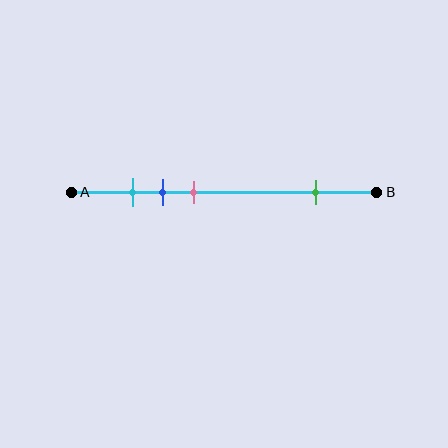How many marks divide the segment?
There are 4 marks dividing the segment.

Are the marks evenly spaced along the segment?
No, the marks are not evenly spaced.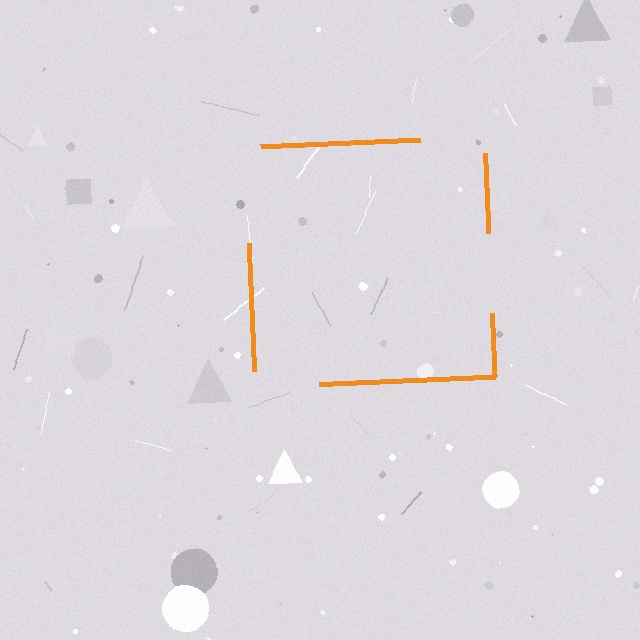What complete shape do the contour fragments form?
The contour fragments form a square.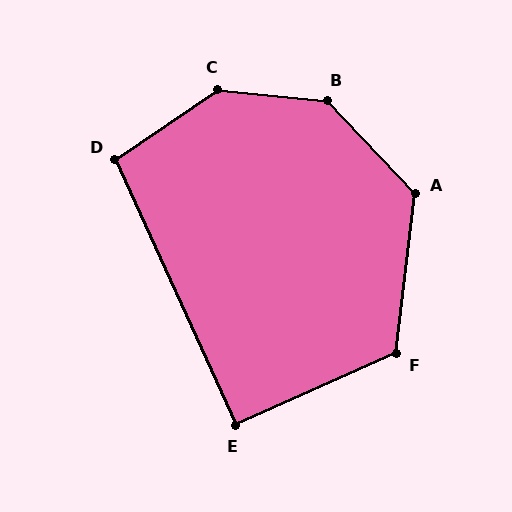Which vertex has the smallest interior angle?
E, at approximately 90 degrees.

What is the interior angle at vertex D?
Approximately 100 degrees (obtuse).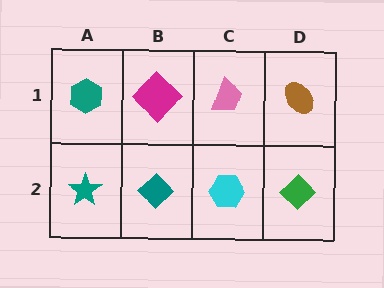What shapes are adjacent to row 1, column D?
A green diamond (row 2, column D), a pink trapezoid (row 1, column C).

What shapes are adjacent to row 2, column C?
A pink trapezoid (row 1, column C), a teal diamond (row 2, column B), a green diamond (row 2, column D).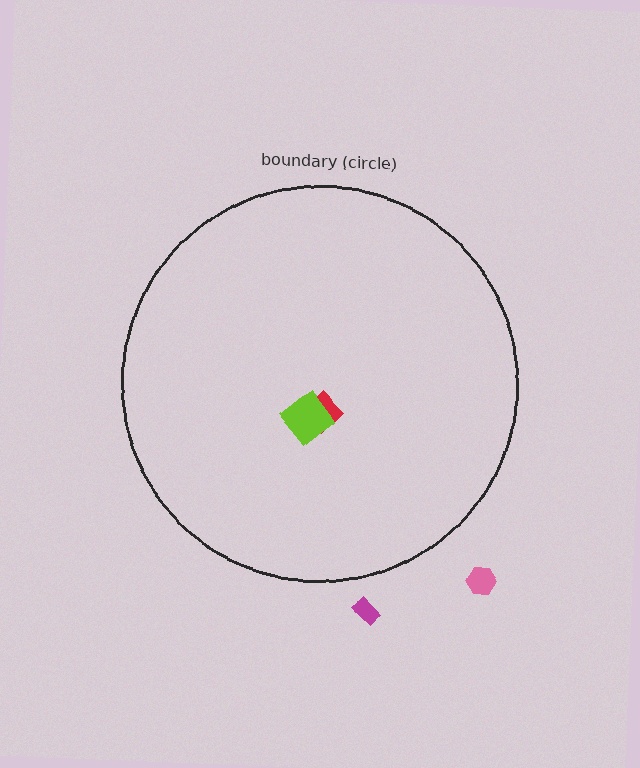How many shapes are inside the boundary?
2 inside, 2 outside.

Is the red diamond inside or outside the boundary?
Inside.